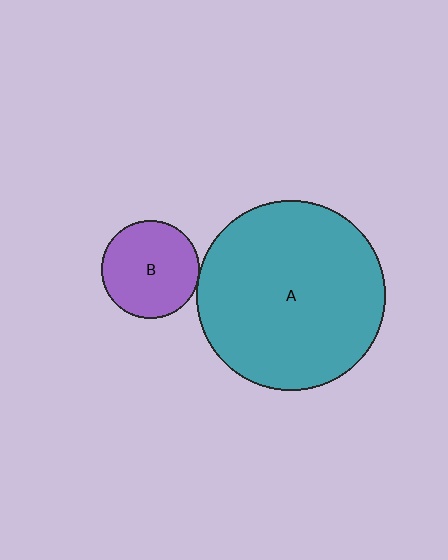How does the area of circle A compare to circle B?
Approximately 3.7 times.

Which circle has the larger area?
Circle A (teal).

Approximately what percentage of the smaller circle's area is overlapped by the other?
Approximately 5%.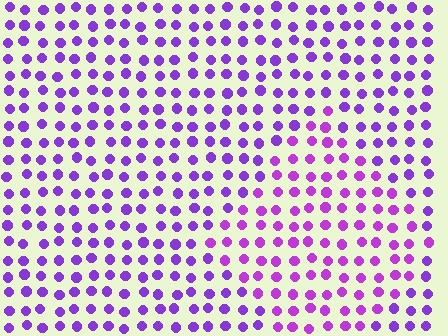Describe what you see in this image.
The image is filled with small purple elements in a uniform arrangement. A diamond-shaped region is visible where the elements are tinted to a slightly different hue, forming a subtle color boundary.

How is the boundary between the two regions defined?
The boundary is defined purely by a slight shift in hue (about 21 degrees). Spacing, size, and orientation are identical on both sides.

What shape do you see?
I see a diamond.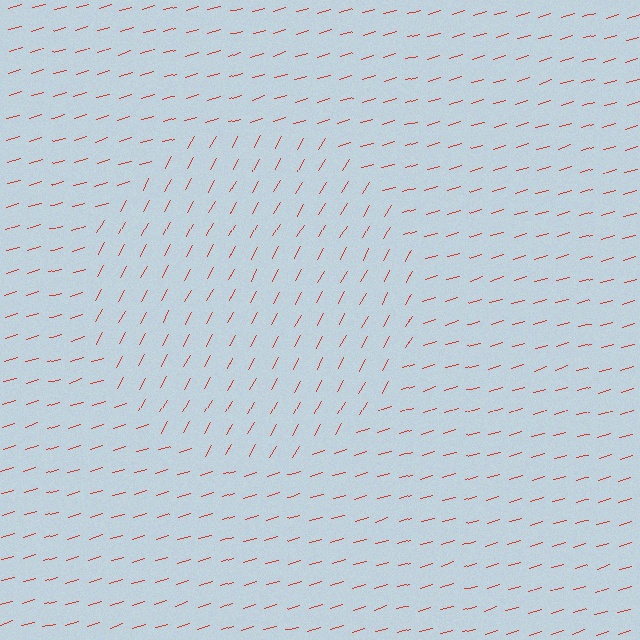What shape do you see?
I see a circle.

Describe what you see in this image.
The image is filled with small red line segments. A circle region in the image has lines oriented differently from the surrounding lines, creating a visible texture boundary.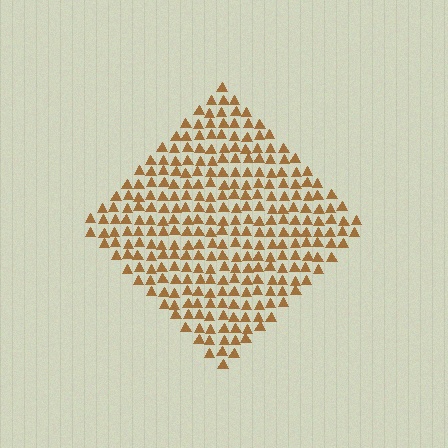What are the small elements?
The small elements are triangles.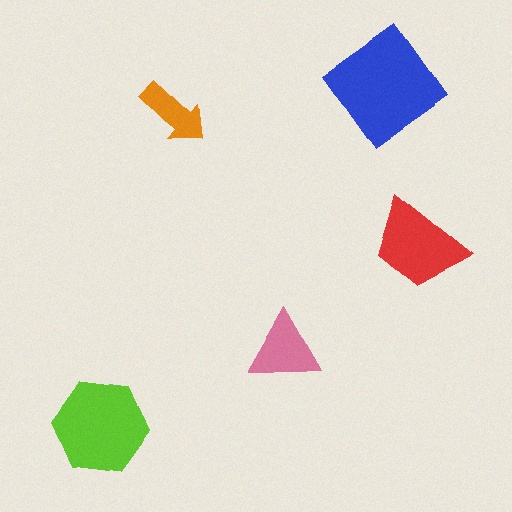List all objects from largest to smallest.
The blue diamond, the lime hexagon, the red trapezoid, the pink triangle, the orange arrow.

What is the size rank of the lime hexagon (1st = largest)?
2nd.